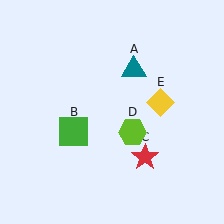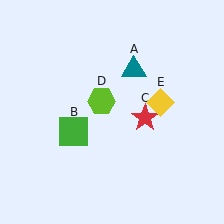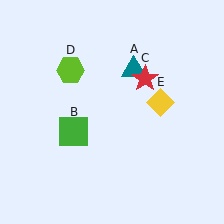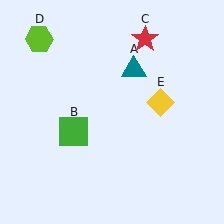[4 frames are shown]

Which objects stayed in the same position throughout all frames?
Teal triangle (object A) and green square (object B) and yellow diamond (object E) remained stationary.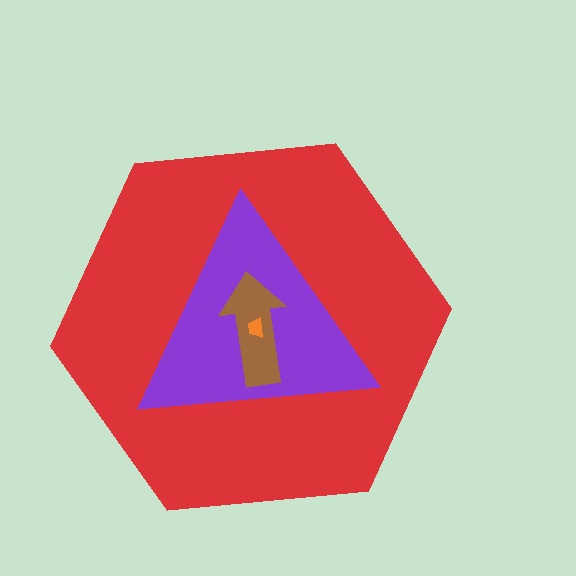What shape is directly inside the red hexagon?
The purple triangle.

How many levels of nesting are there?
4.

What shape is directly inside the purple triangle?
The brown arrow.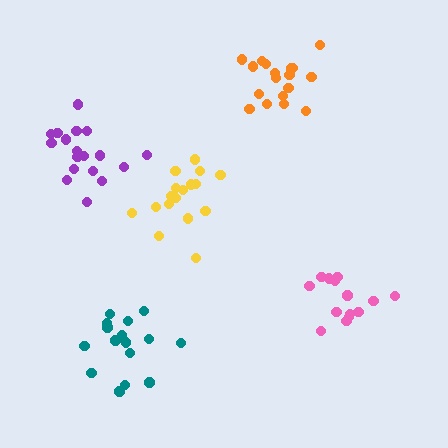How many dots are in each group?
Group 1: 17 dots, Group 2: 18 dots, Group 3: 18 dots, Group 4: 14 dots, Group 5: 17 dots (84 total).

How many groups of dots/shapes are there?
There are 5 groups.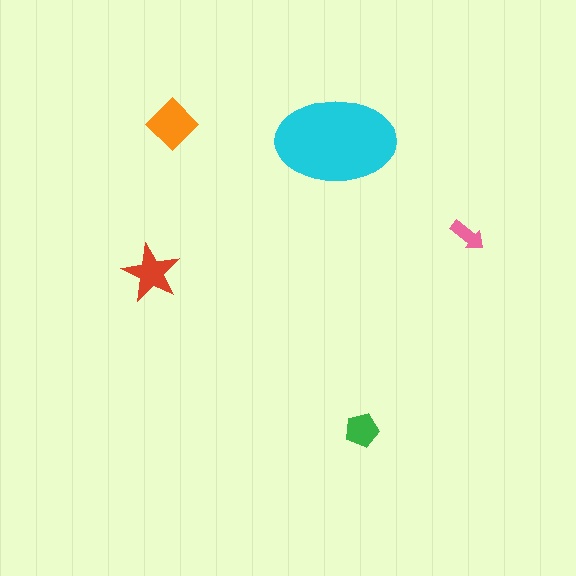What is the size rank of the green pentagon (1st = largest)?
4th.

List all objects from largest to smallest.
The cyan ellipse, the orange diamond, the red star, the green pentagon, the pink arrow.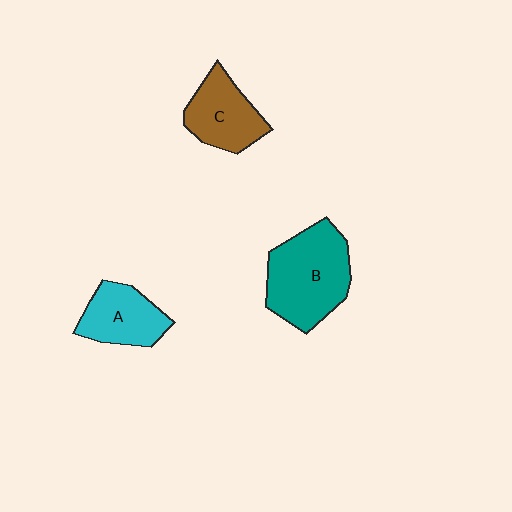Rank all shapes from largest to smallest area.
From largest to smallest: B (teal), C (brown), A (cyan).